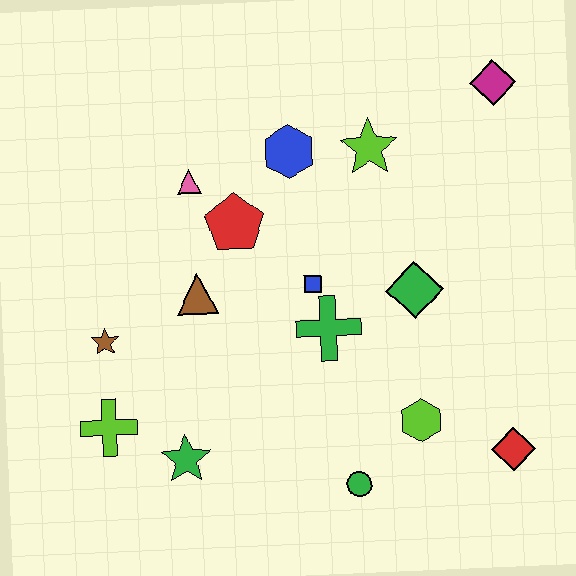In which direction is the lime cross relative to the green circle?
The lime cross is to the left of the green circle.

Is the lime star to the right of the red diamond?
No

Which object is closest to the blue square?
The green cross is closest to the blue square.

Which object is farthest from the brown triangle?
The magenta diamond is farthest from the brown triangle.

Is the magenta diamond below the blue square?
No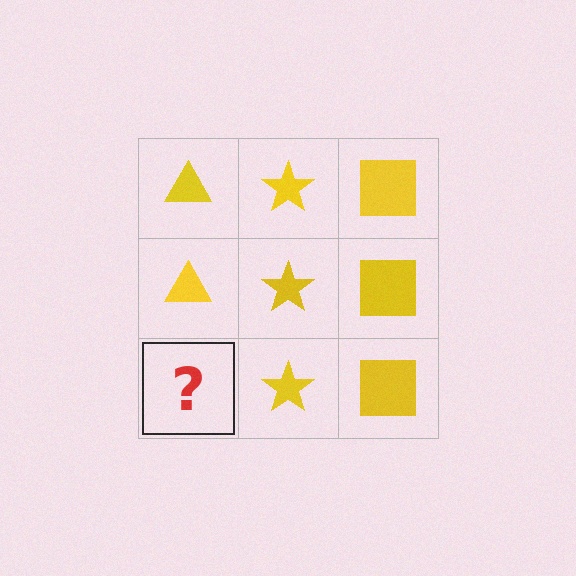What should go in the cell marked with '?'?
The missing cell should contain a yellow triangle.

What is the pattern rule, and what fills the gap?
The rule is that each column has a consistent shape. The gap should be filled with a yellow triangle.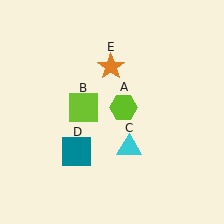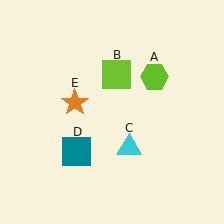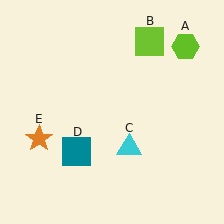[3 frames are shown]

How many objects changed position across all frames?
3 objects changed position: lime hexagon (object A), lime square (object B), orange star (object E).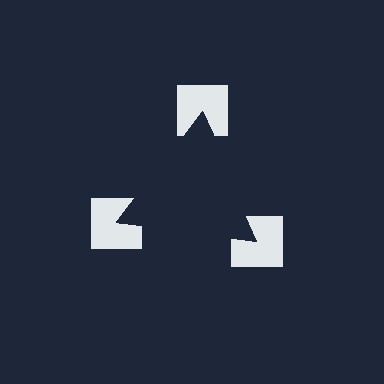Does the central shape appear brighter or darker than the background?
It typically appears slightly darker than the background, even though no actual brightness change is drawn.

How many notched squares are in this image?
There are 3 — one at each vertex of the illusory triangle.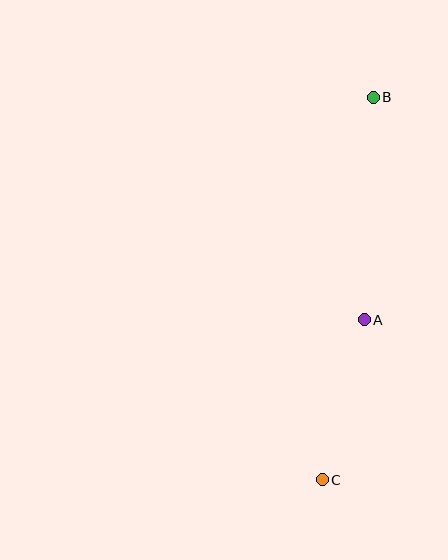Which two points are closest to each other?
Points A and C are closest to each other.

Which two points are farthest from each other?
Points B and C are farthest from each other.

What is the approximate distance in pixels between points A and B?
The distance between A and B is approximately 223 pixels.